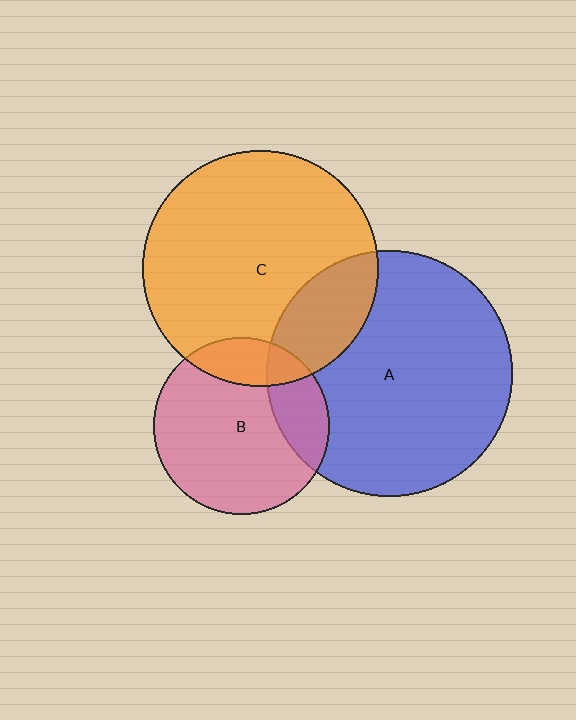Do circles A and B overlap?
Yes.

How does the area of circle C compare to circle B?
Approximately 1.8 times.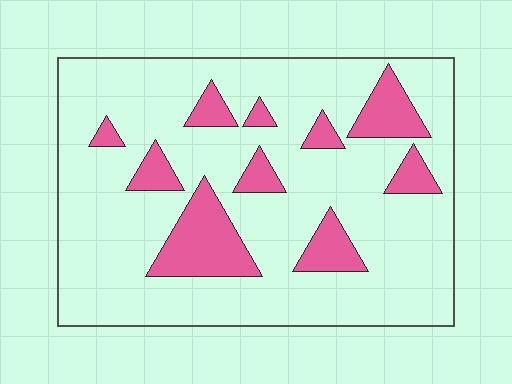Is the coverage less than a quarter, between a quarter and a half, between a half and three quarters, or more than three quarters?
Less than a quarter.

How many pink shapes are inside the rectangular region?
10.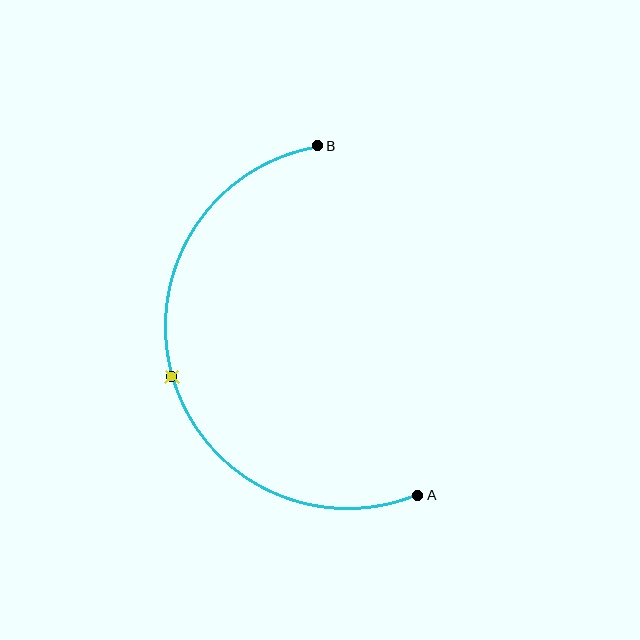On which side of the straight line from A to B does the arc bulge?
The arc bulges to the left of the straight line connecting A and B.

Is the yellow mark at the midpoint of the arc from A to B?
Yes. The yellow mark lies on the arc at equal arc-length from both A and B — it is the arc midpoint.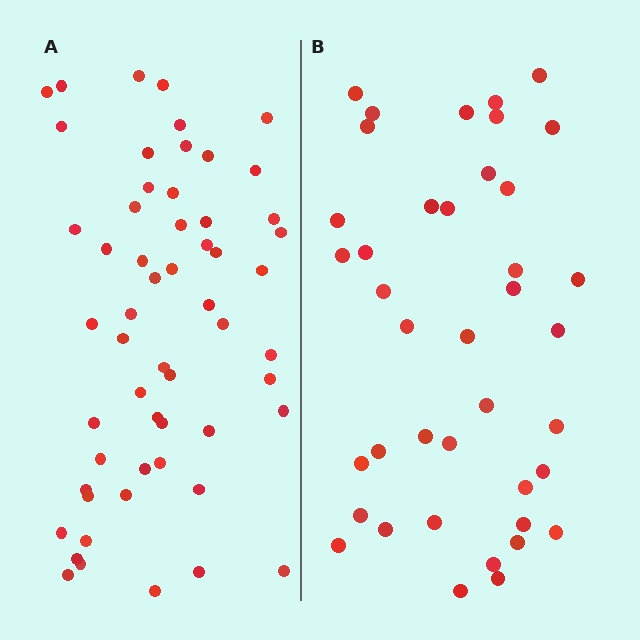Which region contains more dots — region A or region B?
Region A (the left region) has more dots.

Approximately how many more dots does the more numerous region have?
Region A has approximately 15 more dots than region B.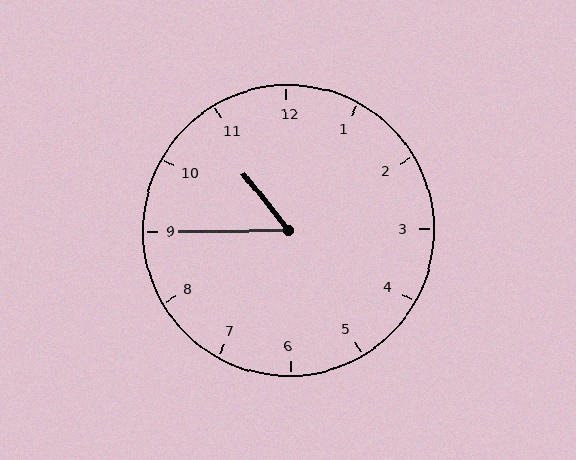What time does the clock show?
10:45.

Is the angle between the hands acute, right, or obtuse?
It is acute.